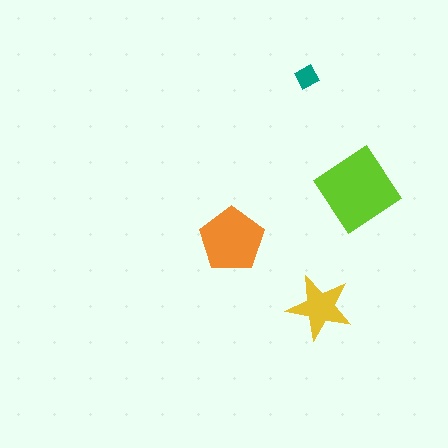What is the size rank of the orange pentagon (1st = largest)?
2nd.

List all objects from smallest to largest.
The teal diamond, the yellow star, the orange pentagon, the lime diamond.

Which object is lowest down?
The yellow star is bottommost.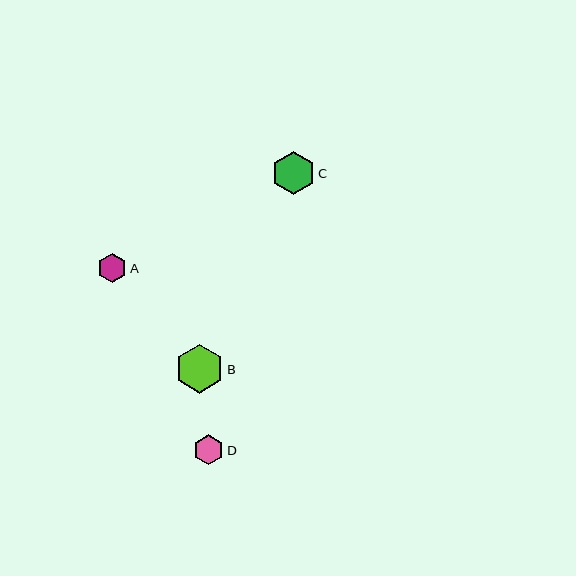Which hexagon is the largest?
Hexagon B is the largest with a size of approximately 49 pixels.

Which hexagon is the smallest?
Hexagon A is the smallest with a size of approximately 30 pixels.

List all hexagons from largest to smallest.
From largest to smallest: B, C, D, A.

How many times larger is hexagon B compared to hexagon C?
Hexagon B is approximately 1.1 times the size of hexagon C.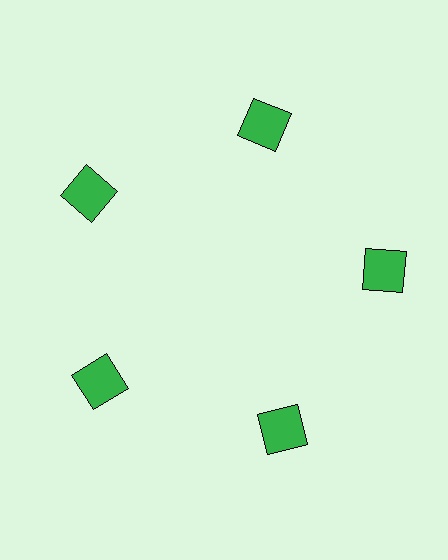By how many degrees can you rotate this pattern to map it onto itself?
The pattern maps onto itself every 72 degrees of rotation.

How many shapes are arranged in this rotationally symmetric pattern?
There are 5 shapes, arranged in 5 groups of 1.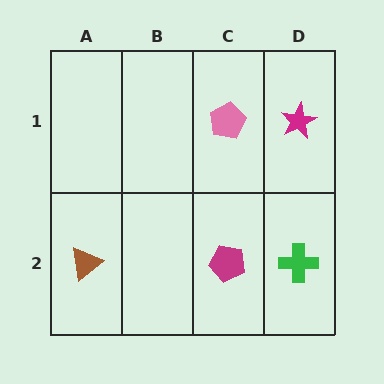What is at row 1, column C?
A pink pentagon.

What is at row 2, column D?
A green cross.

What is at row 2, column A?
A brown triangle.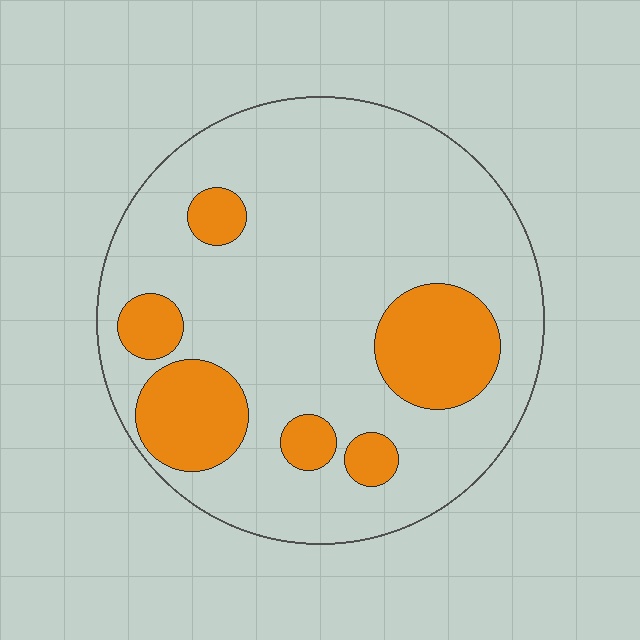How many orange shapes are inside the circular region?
6.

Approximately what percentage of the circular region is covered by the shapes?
Approximately 20%.